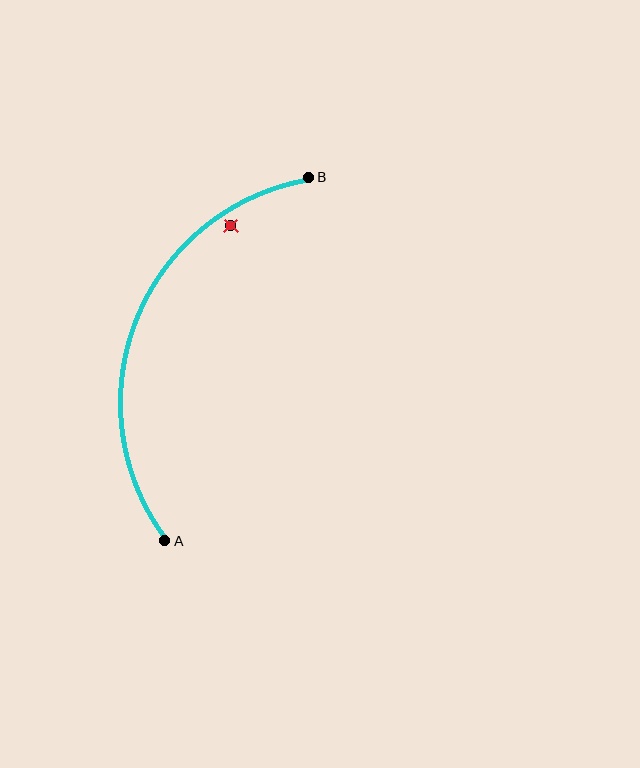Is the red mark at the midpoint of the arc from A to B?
No — the red mark does not lie on the arc at all. It sits slightly inside the curve.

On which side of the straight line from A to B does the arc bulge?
The arc bulges to the left of the straight line connecting A and B.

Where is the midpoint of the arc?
The arc midpoint is the point on the curve farthest from the straight line joining A and B. It sits to the left of that line.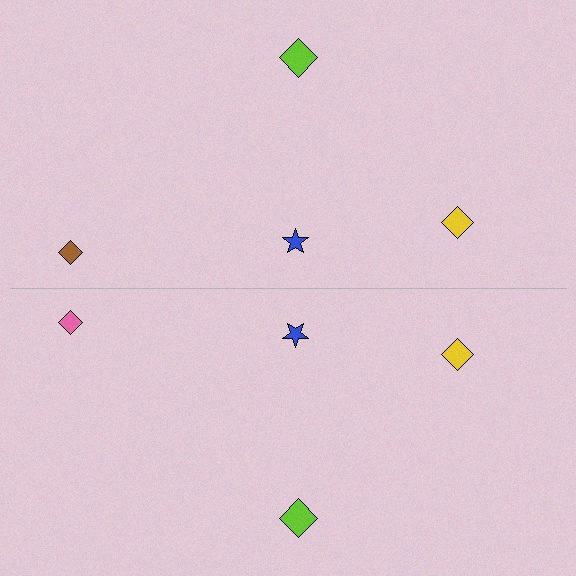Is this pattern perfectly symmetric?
No, the pattern is not perfectly symmetric. The pink diamond on the bottom side breaks the symmetry — its mirror counterpart is brown.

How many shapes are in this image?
There are 8 shapes in this image.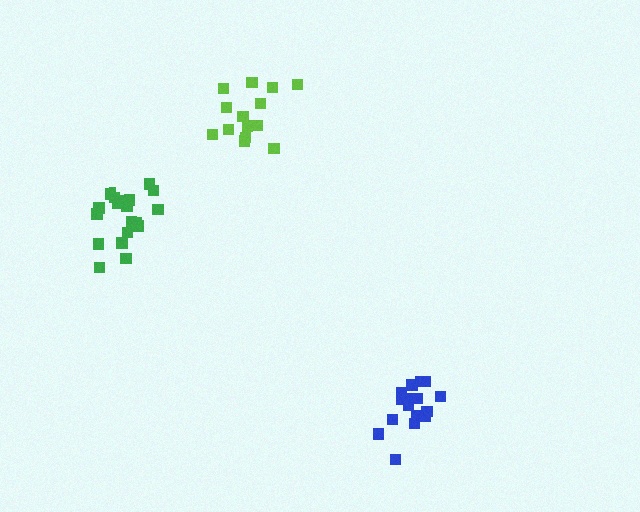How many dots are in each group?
Group 1: 16 dots, Group 2: 19 dots, Group 3: 14 dots (49 total).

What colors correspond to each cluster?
The clusters are colored: blue, green, lime.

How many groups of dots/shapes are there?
There are 3 groups.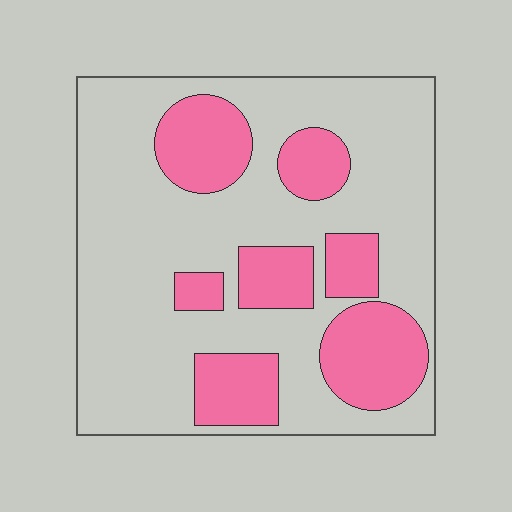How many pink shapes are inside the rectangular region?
7.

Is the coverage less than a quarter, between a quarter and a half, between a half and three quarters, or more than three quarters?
Between a quarter and a half.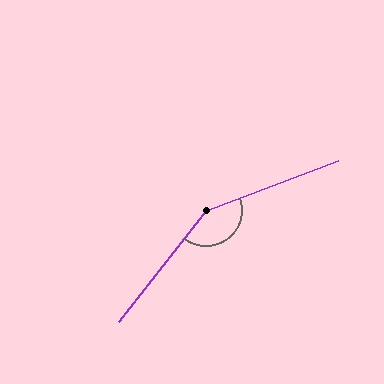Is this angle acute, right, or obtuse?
It is obtuse.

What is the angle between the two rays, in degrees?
Approximately 149 degrees.